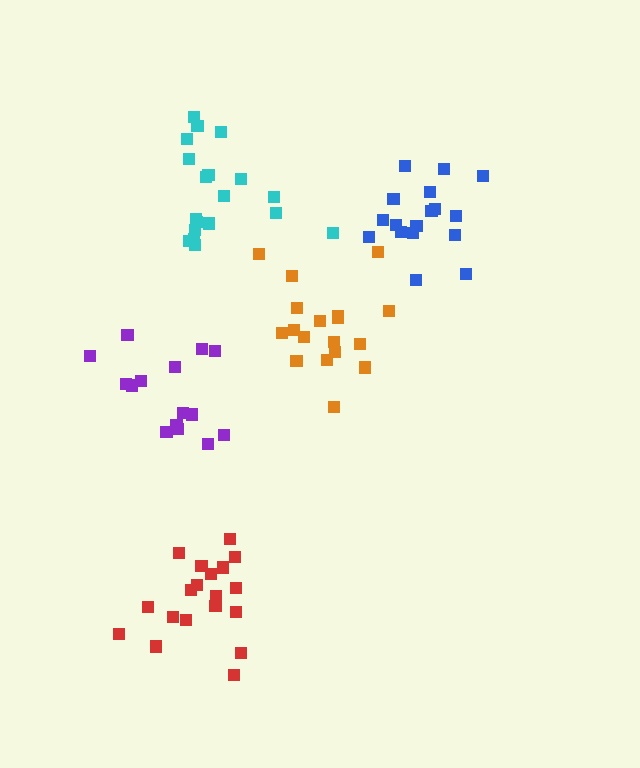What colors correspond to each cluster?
The clusters are colored: orange, purple, blue, red, cyan.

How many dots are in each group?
Group 1: 18 dots, Group 2: 15 dots, Group 3: 17 dots, Group 4: 19 dots, Group 5: 19 dots (88 total).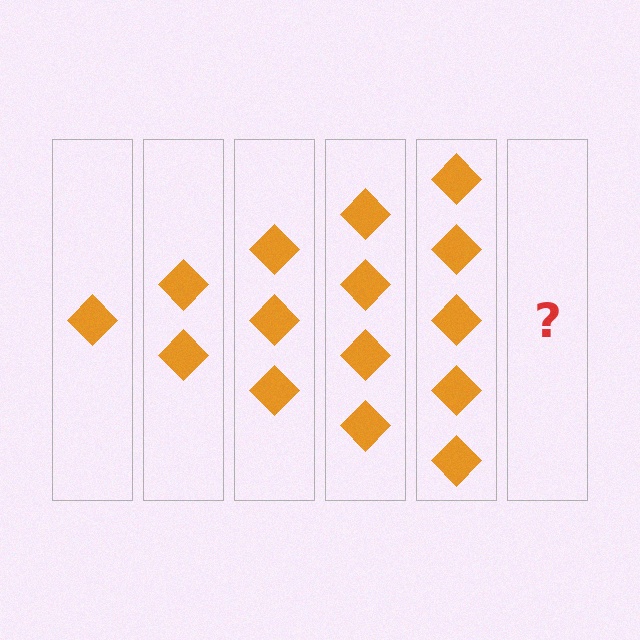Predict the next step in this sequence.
The next step is 6 diamonds.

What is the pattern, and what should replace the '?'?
The pattern is that each step adds one more diamond. The '?' should be 6 diamonds.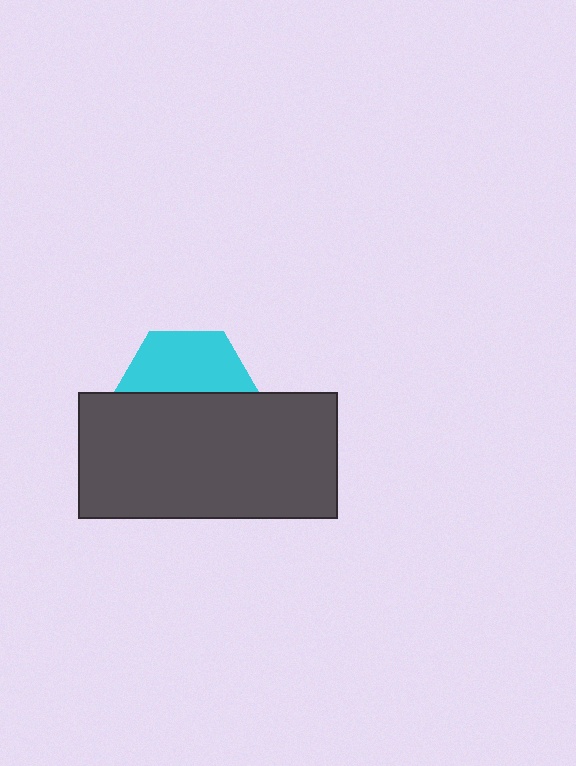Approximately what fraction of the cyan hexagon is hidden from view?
Roughly 54% of the cyan hexagon is hidden behind the dark gray rectangle.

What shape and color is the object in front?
The object in front is a dark gray rectangle.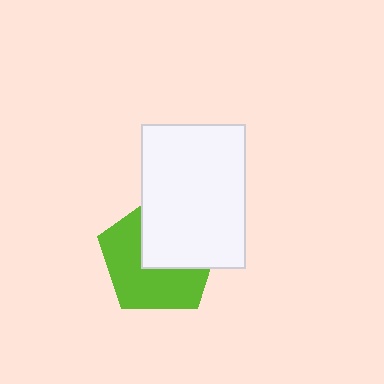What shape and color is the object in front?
The object in front is a white rectangle.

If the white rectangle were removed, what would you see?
You would see the complete lime pentagon.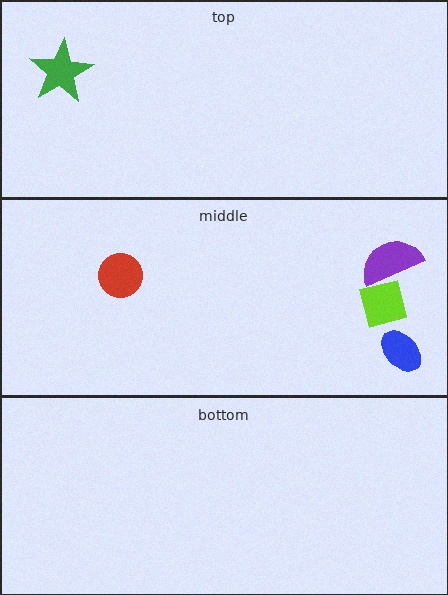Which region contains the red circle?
The middle region.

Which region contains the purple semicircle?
The middle region.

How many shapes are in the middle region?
4.